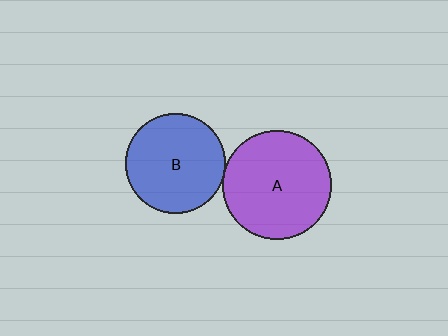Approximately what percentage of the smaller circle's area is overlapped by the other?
Approximately 5%.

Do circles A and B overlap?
Yes.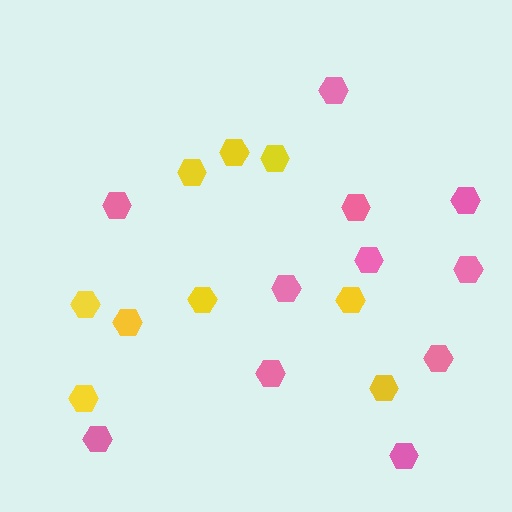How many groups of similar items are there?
There are 2 groups: one group of pink hexagons (11) and one group of yellow hexagons (9).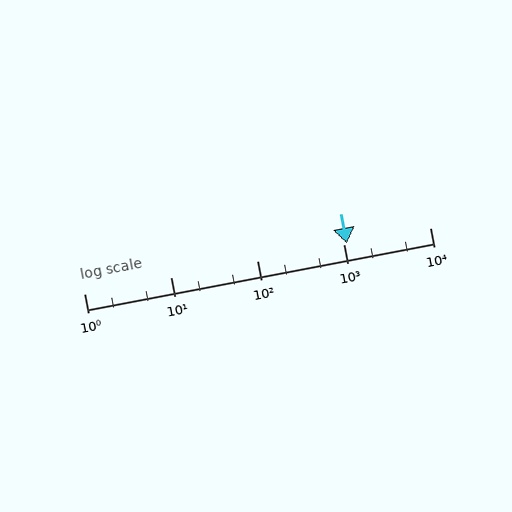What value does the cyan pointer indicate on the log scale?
The pointer indicates approximately 1100.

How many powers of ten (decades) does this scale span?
The scale spans 4 decades, from 1 to 10000.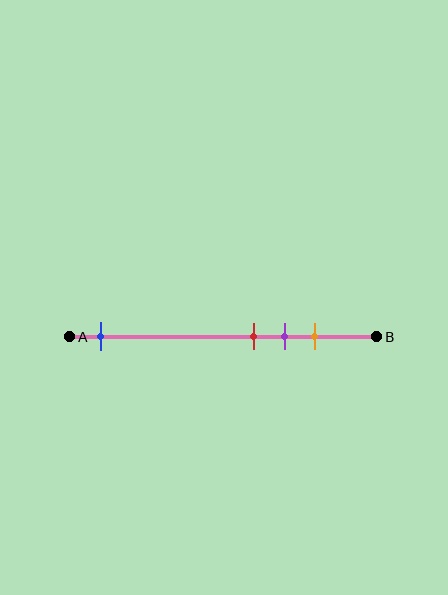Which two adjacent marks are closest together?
The red and purple marks are the closest adjacent pair.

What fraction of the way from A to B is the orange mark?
The orange mark is approximately 80% (0.8) of the way from A to B.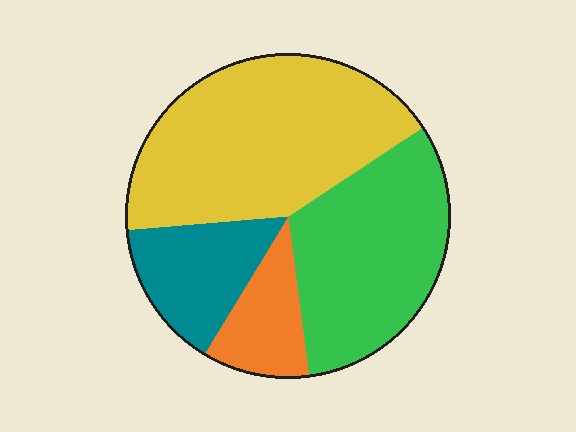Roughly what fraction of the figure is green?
Green covers about 30% of the figure.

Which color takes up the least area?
Orange, at roughly 10%.